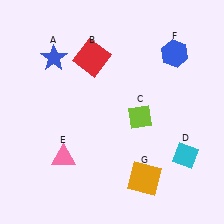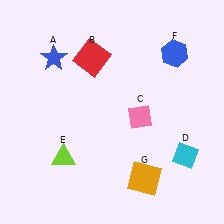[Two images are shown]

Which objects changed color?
C changed from lime to pink. E changed from pink to lime.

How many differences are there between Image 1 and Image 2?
There are 2 differences between the two images.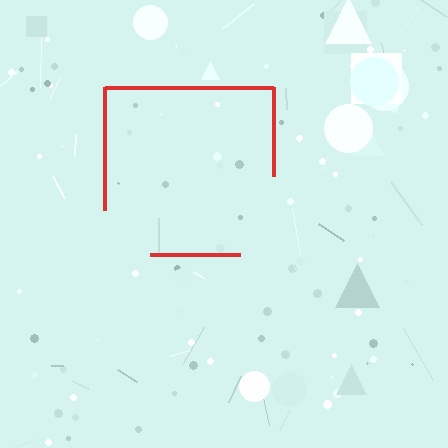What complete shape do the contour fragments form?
The contour fragments form a square.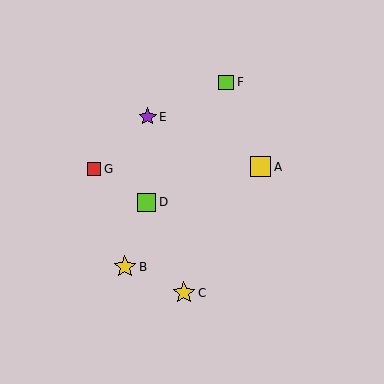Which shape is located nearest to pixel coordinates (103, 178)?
The red square (labeled G) at (94, 169) is nearest to that location.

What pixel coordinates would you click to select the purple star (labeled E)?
Click at (148, 117) to select the purple star E.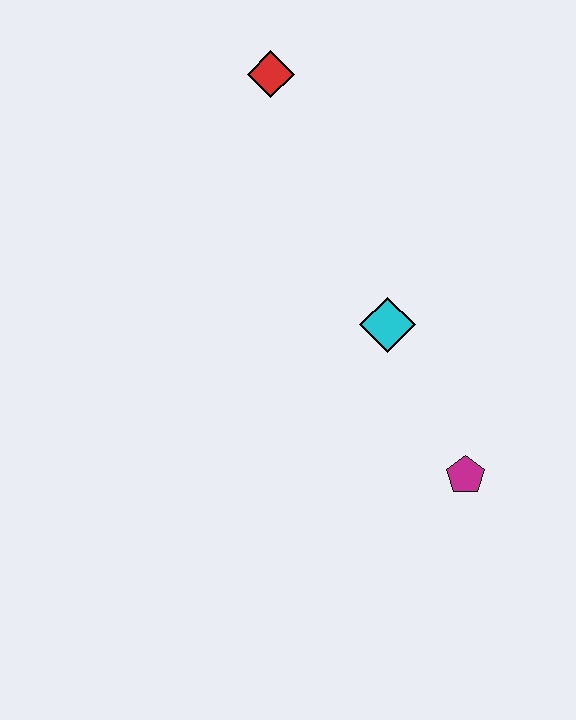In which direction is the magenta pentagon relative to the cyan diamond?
The magenta pentagon is below the cyan diamond.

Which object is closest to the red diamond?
The cyan diamond is closest to the red diamond.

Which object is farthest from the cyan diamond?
The red diamond is farthest from the cyan diamond.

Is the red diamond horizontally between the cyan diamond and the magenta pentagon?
No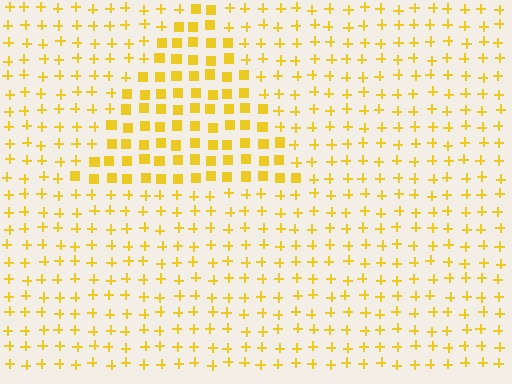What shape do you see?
I see a triangle.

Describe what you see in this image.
The image is filled with small yellow elements arranged in a uniform grid. A triangle-shaped region contains squares, while the surrounding area contains plus signs. The boundary is defined purely by the change in element shape.